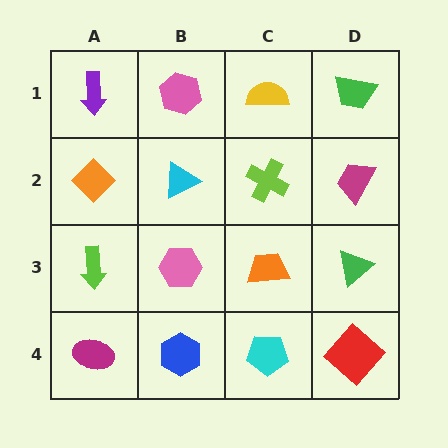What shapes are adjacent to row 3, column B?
A cyan triangle (row 2, column B), a blue hexagon (row 4, column B), a lime arrow (row 3, column A), an orange trapezoid (row 3, column C).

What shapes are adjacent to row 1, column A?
An orange diamond (row 2, column A), a pink hexagon (row 1, column B).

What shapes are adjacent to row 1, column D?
A magenta trapezoid (row 2, column D), a yellow semicircle (row 1, column C).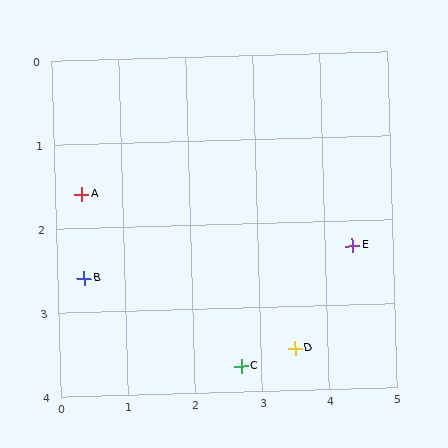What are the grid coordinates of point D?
Point D is at approximately (3.5, 3.5).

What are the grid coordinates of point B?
Point B is at approximately (0.4, 2.6).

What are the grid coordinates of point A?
Point A is at approximately (0.4, 1.6).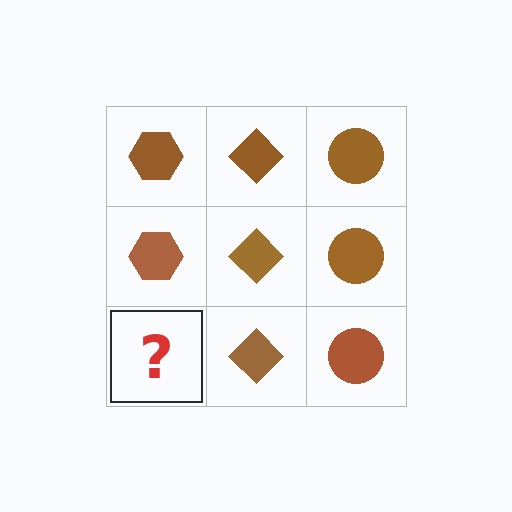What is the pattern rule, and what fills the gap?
The rule is that each column has a consistent shape. The gap should be filled with a brown hexagon.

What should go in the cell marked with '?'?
The missing cell should contain a brown hexagon.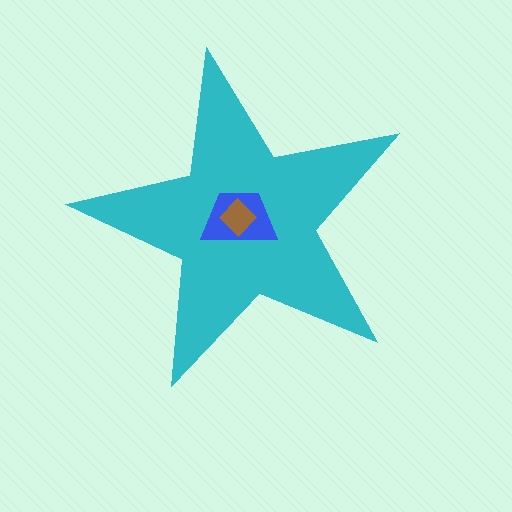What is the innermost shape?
The brown diamond.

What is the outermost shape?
The cyan star.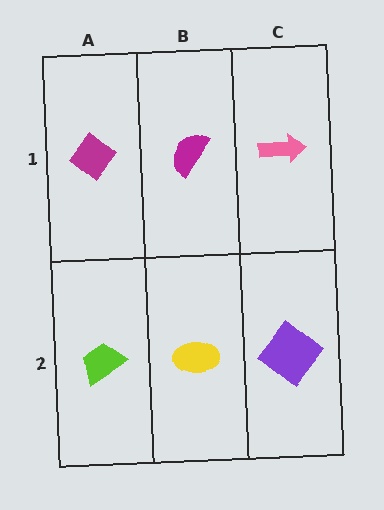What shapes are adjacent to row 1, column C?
A purple diamond (row 2, column C), a magenta semicircle (row 1, column B).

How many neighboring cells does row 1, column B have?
3.